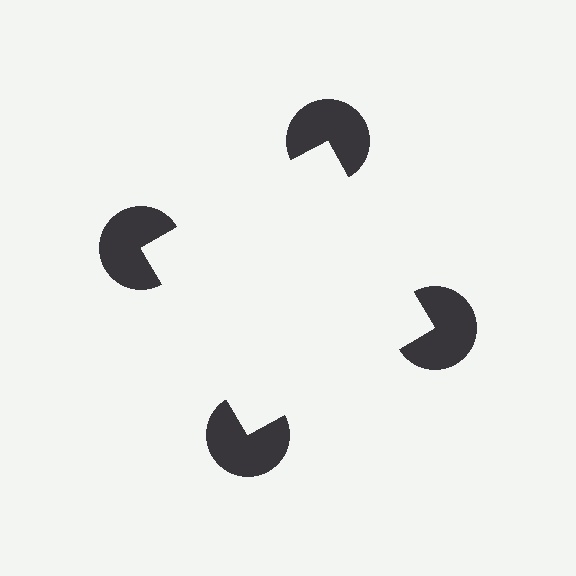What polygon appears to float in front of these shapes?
An illusory square — its edges are inferred from the aligned wedge cuts in the pac-man discs, not physically drawn.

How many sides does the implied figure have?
4 sides.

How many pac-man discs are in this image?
There are 4 — one at each vertex of the illusory square.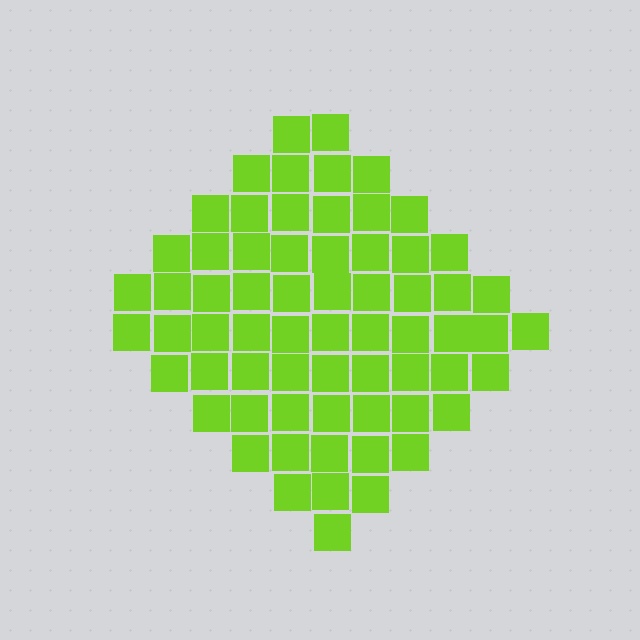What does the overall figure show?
The overall figure shows a diamond.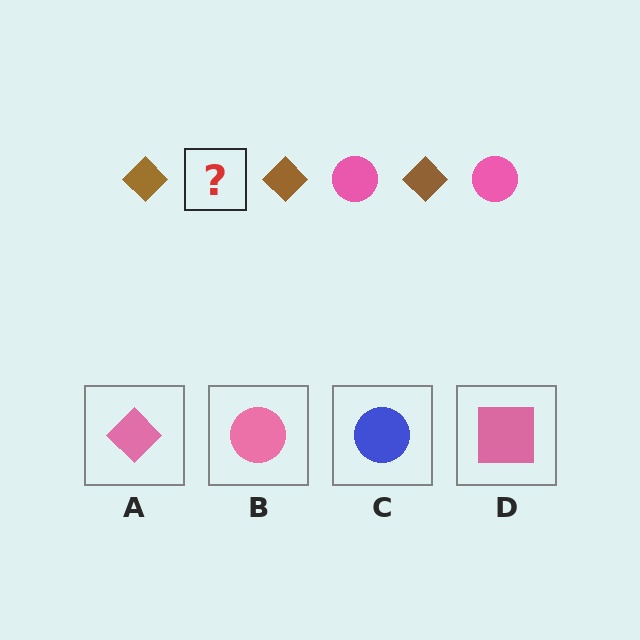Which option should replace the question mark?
Option B.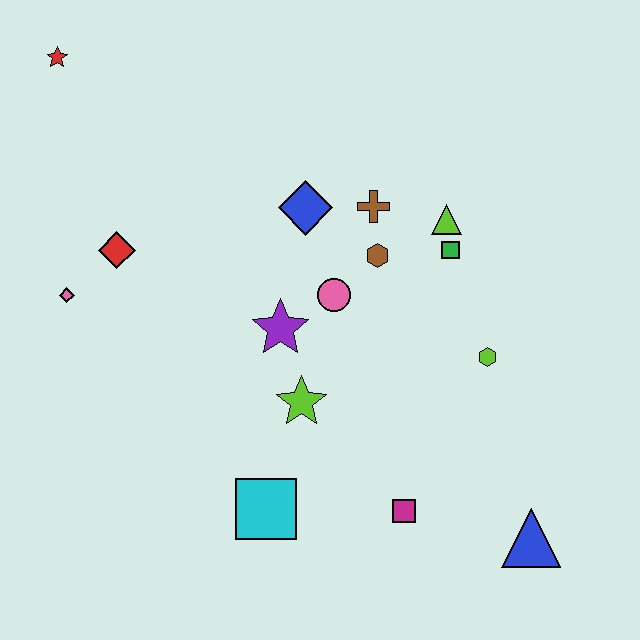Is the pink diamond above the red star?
No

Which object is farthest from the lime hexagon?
The red star is farthest from the lime hexagon.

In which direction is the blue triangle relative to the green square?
The blue triangle is below the green square.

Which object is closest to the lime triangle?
The green square is closest to the lime triangle.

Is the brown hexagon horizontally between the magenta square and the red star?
Yes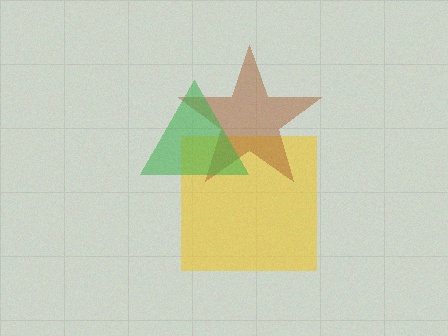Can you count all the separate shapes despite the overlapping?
Yes, there are 3 separate shapes.